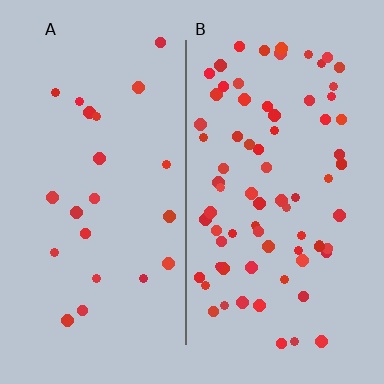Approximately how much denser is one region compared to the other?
Approximately 3.4× — region B over region A.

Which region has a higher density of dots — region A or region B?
B (the right).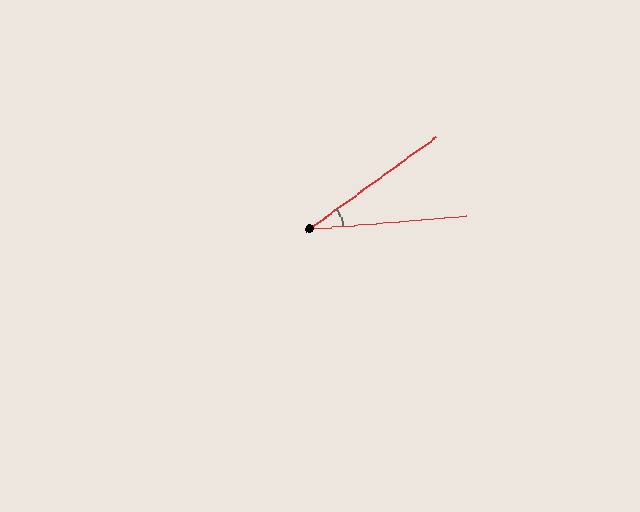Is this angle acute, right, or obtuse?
It is acute.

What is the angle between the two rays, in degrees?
Approximately 31 degrees.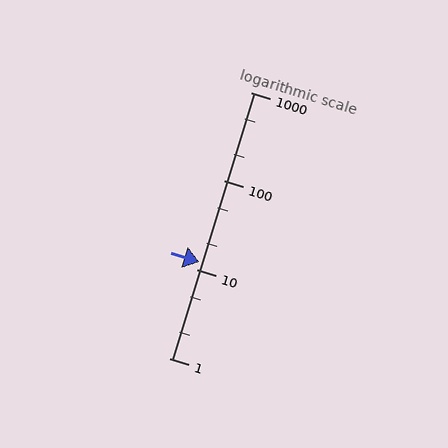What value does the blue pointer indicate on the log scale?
The pointer indicates approximately 12.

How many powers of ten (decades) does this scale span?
The scale spans 3 decades, from 1 to 1000.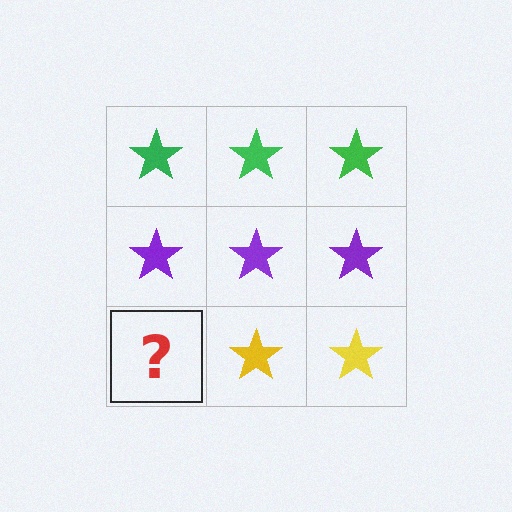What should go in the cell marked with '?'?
The missing cell should contain a yellow star.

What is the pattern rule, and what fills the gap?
The rule is that each row has a consistent color. The gap should be filled with a yellow star.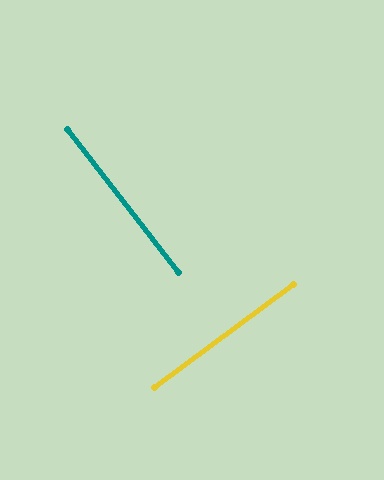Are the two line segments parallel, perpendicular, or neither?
Perpendicular — they meet at approximately 89°.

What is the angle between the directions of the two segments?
Approximately 89 degrees.